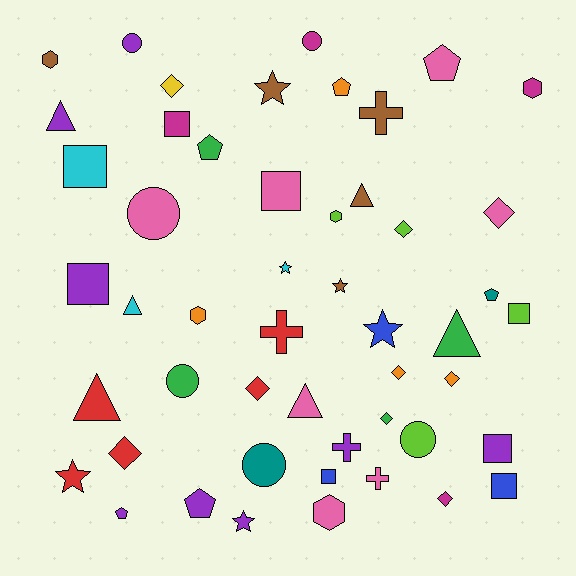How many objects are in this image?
There are 50 objects.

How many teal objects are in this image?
There are 2 teal objects.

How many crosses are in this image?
There are 4 crosses.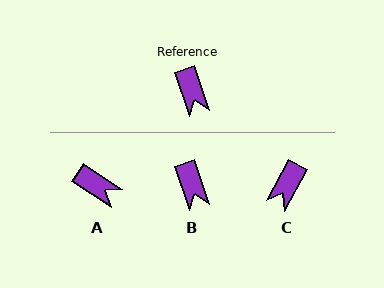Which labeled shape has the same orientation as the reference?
B.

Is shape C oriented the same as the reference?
No, it is off by about 47 degrees.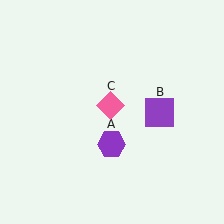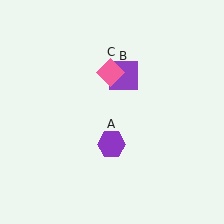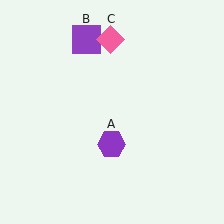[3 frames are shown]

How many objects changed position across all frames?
2 objects changed position: purple square (object B), pink diamond (object C).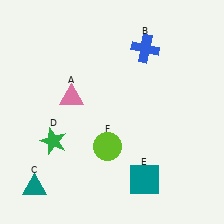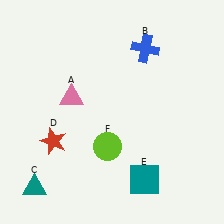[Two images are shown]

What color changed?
The star (D) changed from green in Image 1 to red in Image 2.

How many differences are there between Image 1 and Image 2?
There is 1 difference between the two images.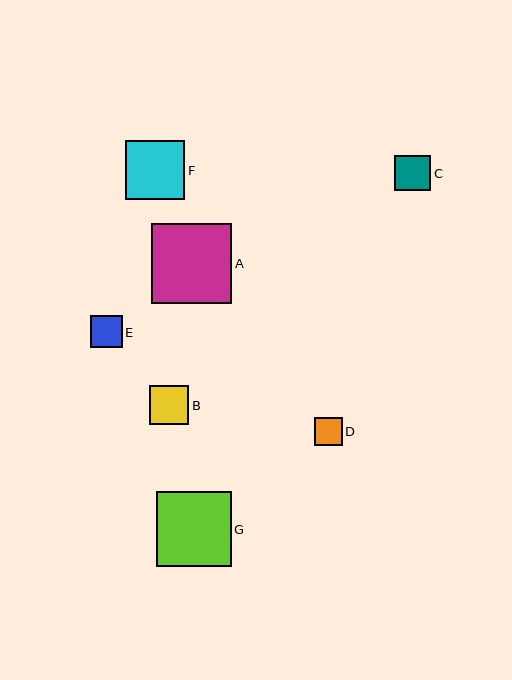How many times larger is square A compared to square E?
Square A is approximately 2.5 times the size of square E.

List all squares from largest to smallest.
From largest to smallest: A, G, F, B, C, E, D.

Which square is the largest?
Square A is the largest with a size of approximately 80 pixels.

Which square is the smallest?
Square D is the smallest with a size of approximately 28 pixels.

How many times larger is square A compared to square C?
Square A is approximately 2.3 times the size of square C.